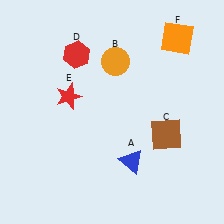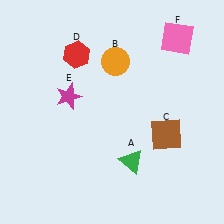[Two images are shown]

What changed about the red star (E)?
In Image 1, E is red. In Image 2, it changed to magenta.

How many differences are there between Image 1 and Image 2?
There are 3 differences between the two images.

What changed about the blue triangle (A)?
In Image 1, A is blue. In Image 2, it changed to green.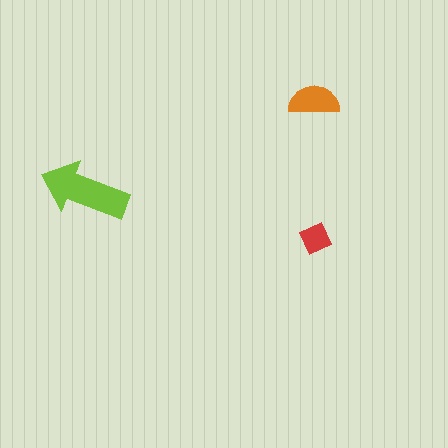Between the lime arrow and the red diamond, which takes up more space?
The lime arrow.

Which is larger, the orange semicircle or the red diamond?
The orange semicircle.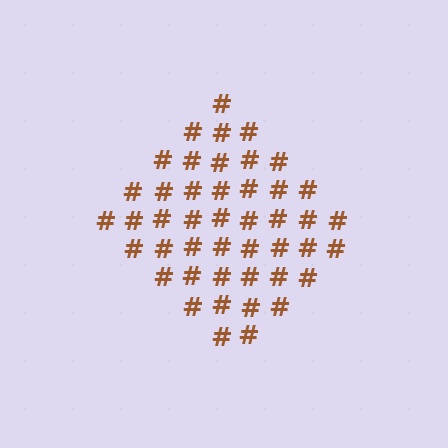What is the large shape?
The large shape is a diamond.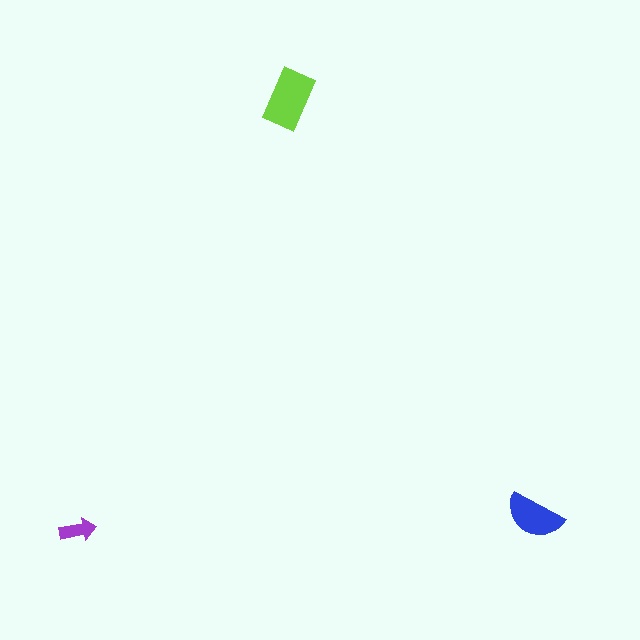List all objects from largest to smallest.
The lime rectangle, the blue semicircle, the purple arrow.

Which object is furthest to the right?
The blue semicircle is rightmost.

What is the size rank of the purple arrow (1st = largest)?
3rd.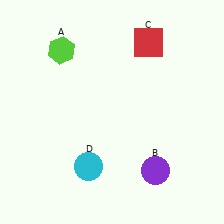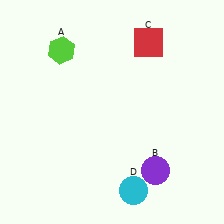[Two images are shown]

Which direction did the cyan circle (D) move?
The cyan circle (D) moved right.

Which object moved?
The cyan circle (D) moved right.